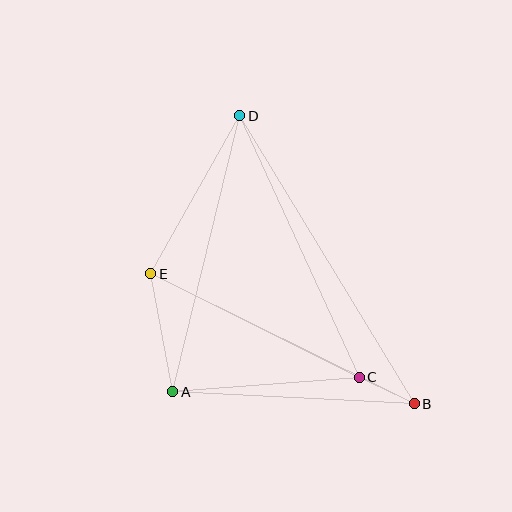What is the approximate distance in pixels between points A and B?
The distance between A and B is approximately 242 pixels.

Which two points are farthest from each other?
Points B and D are farthest from each other.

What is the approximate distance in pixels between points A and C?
The distance between A and C is approximately 187 pixels.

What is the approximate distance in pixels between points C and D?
The distance between C and D is approximately 287 pixels.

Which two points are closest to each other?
Points B and C are closest to each other.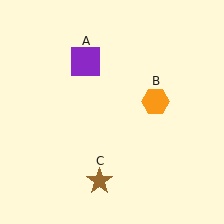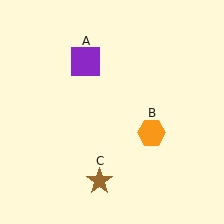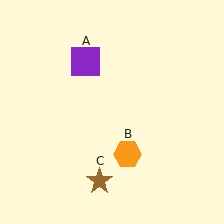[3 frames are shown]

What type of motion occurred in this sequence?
The orange hexagon (object B) rotated clockwise around the center of the scene.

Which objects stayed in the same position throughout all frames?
Purple square (object A) and brown star (object C) remained stationary.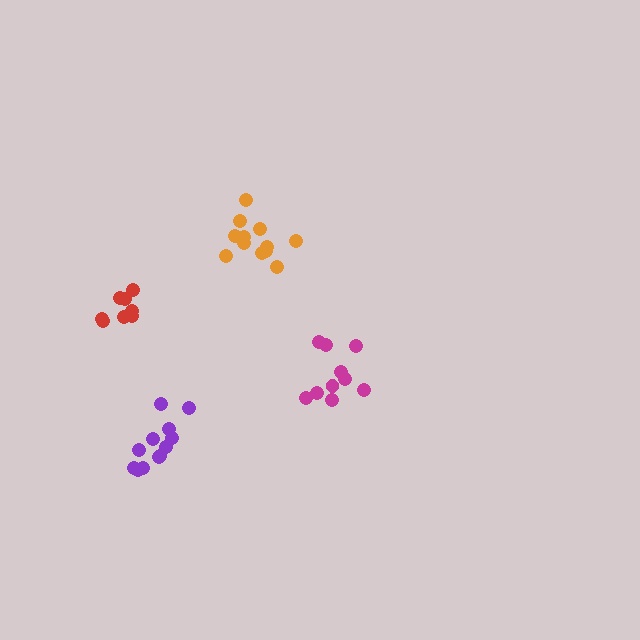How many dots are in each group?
Group 1: 12 dots, Group 2: 10 dots, Group 3: 12 dots, Group 4: 8 dots (42 total).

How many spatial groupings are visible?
There are 4 spatial groupings.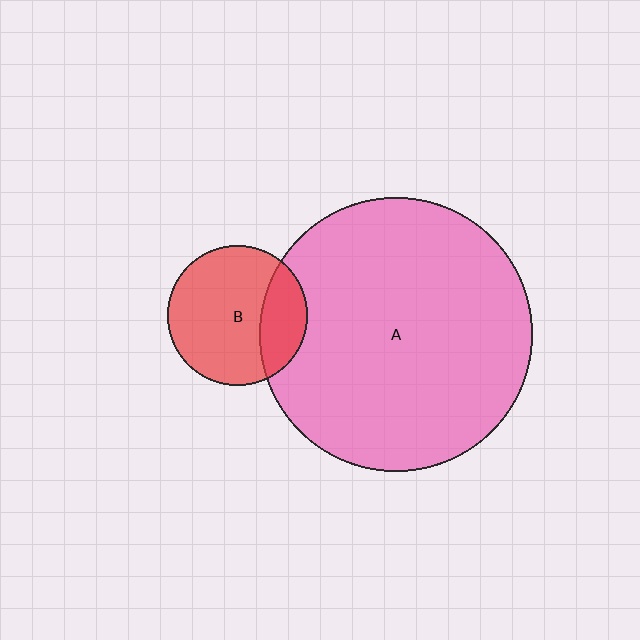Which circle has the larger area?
Circle A (pink).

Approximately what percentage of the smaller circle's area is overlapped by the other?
Approximately 25%.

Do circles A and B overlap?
Yes.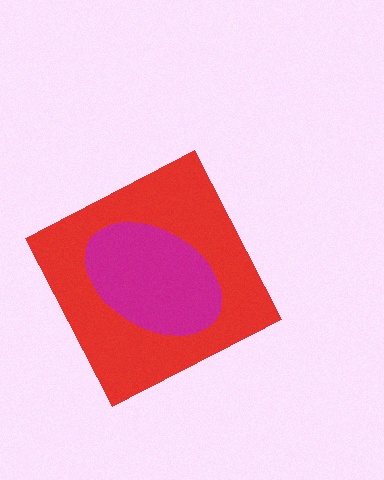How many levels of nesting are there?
2.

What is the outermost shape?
The red diamond.